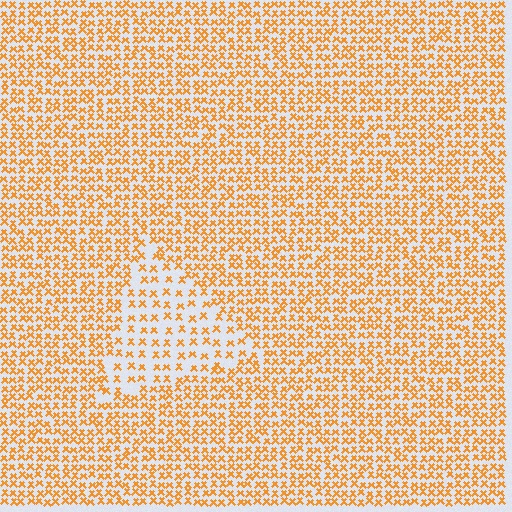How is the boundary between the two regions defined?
The boundary is defined by a change in element density (approximately 2.0x ratio). All elements are the same color, size, and shape.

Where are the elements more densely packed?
The elements are more densely packed outside the triangle boundary.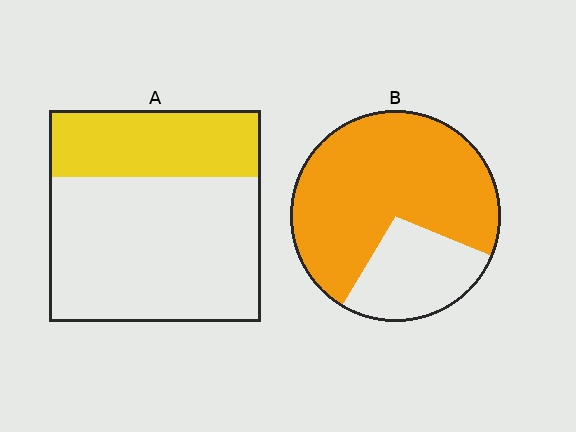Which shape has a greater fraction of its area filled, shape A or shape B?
Shape B.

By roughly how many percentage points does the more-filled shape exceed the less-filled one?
By roughly 40 percentage points (B over A).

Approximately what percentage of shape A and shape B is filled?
A is approximately 30% and B is approximately 75%.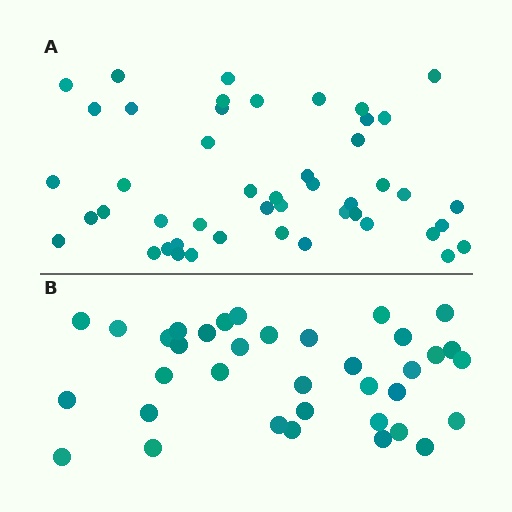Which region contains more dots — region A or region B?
Region A (the top region) has more dots.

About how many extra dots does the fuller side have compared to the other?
Region A has roughly 12 or so more dots than region B.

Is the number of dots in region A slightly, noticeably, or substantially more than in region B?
Region A has noticeably more, but not dramatically so. The ratio is roughly 1.3 to 1.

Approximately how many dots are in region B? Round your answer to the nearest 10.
About 40 dots. (The exact count is 36, which rounds to 40.)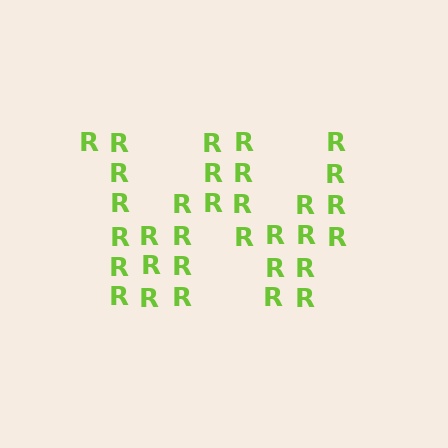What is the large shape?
The large shape is the letter W.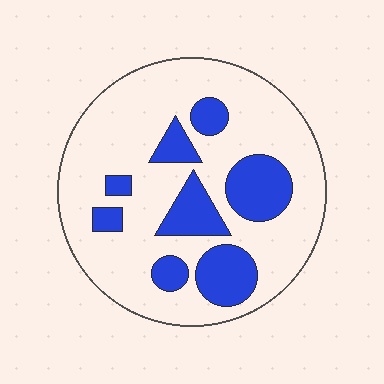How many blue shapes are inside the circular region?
8.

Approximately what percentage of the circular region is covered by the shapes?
Approximately 25%.